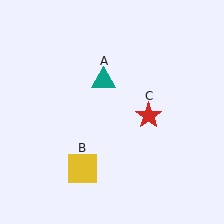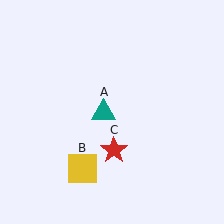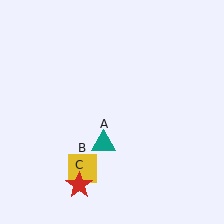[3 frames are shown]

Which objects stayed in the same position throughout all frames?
Yellow square (object B) remained stationary.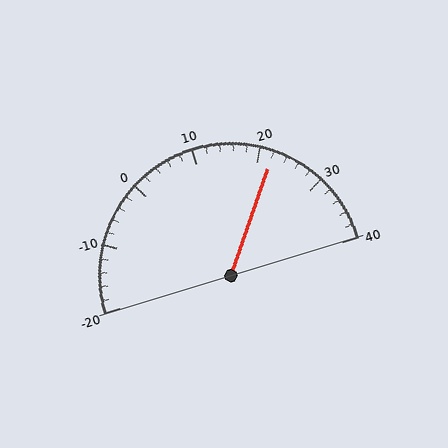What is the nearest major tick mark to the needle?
The nearest major tick mark is 20.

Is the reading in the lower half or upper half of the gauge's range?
The reading is in the upper half of the range (-20 to 40).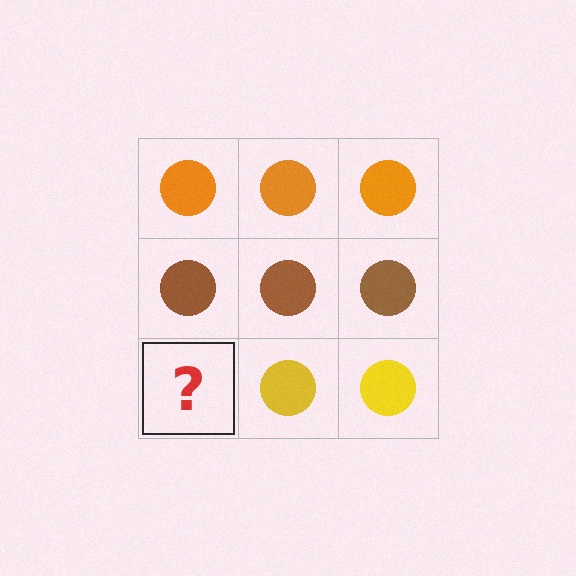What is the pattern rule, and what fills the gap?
The rule is that each row has a consistent color. The gap should be filled with a yellow circle.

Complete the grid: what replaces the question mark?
The question mark should be replaced with a yellow circle.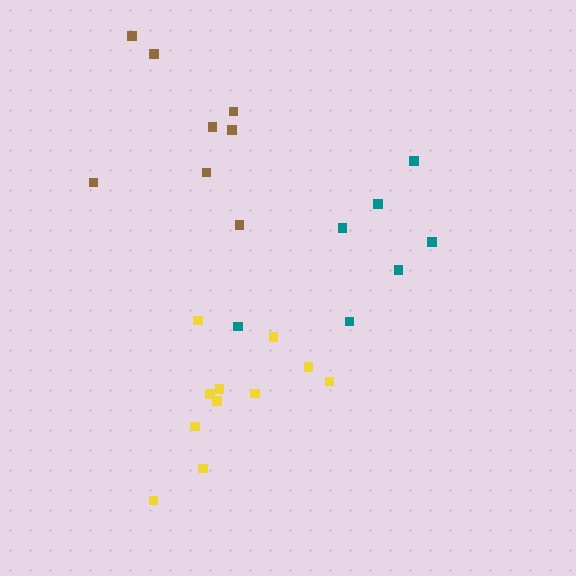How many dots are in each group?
Group 1: 8 dots, Group 2: 11 dots, Group 3: 7 dots (26 total).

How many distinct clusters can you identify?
There are 3 distinct clusters.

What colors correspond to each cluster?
The clusters are colored: brown, yellow, teal.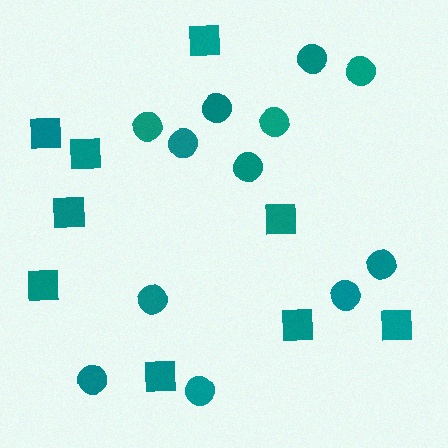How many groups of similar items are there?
There are 2 groups: one group of circles (12) and one group of squares (9).